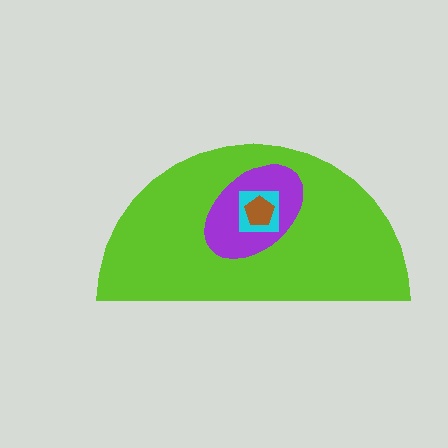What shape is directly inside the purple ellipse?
The cyan square.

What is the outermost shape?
The lime semicircle.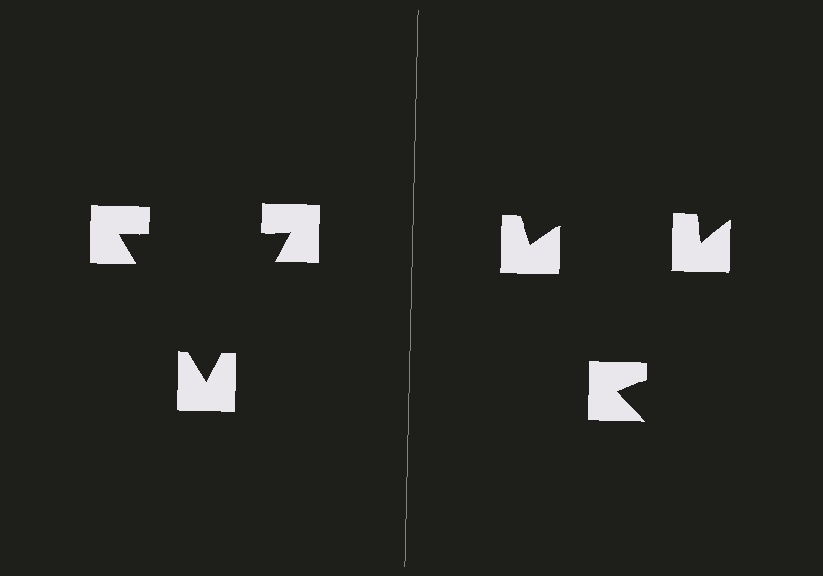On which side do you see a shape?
An illusory triangle appears on the left side. On the right side the wedge cuts are rotated, so no coherent shape forms.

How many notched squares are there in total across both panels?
6 — 3 on each side.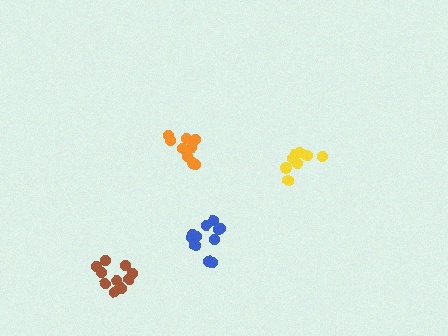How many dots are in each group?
Group 1: 11 dots, Group 2: 8 dots, Group 3: 9 dots, Group 4: 10 dots (38 total).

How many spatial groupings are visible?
There are 4 spatial groupings.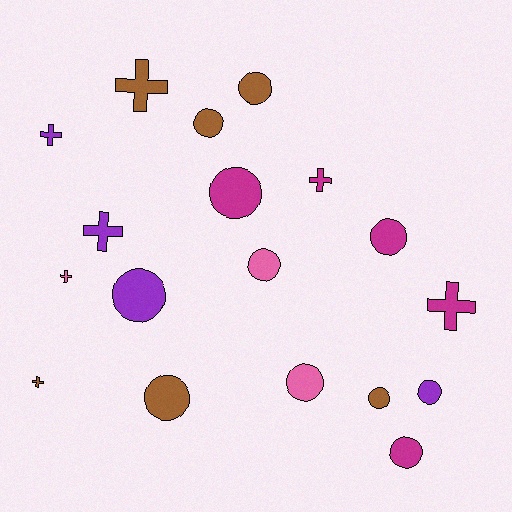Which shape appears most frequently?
Circle, with 11 objects.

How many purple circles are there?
There are 2 purple circles.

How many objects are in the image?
There are 18 objects.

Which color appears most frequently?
Brown, with 6 objects.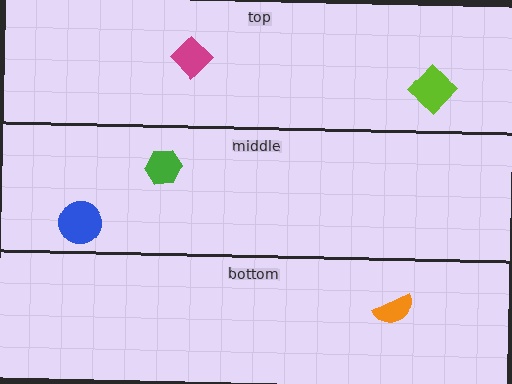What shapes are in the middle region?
The blue circle, the green hexagon.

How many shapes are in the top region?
2.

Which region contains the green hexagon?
The middle region.